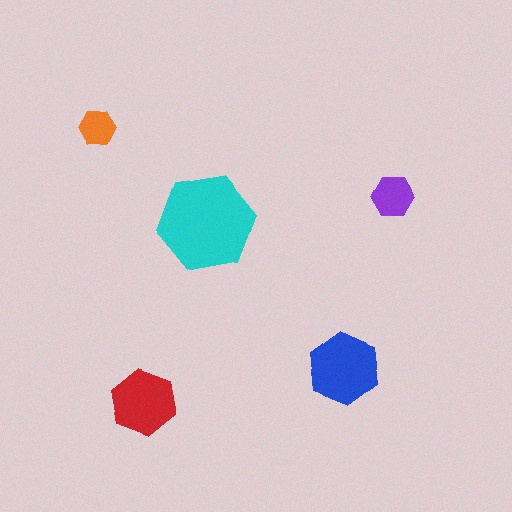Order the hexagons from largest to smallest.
the cyan one, the blue one, the red one, the purple one, the orange one.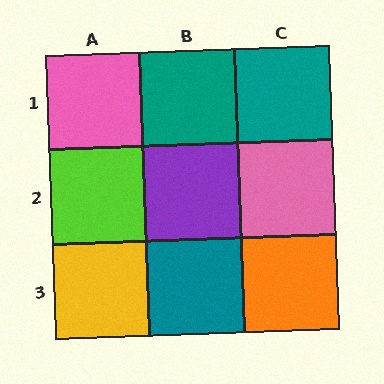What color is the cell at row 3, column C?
Orange.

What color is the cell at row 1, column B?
Teal.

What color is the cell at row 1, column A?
Pink.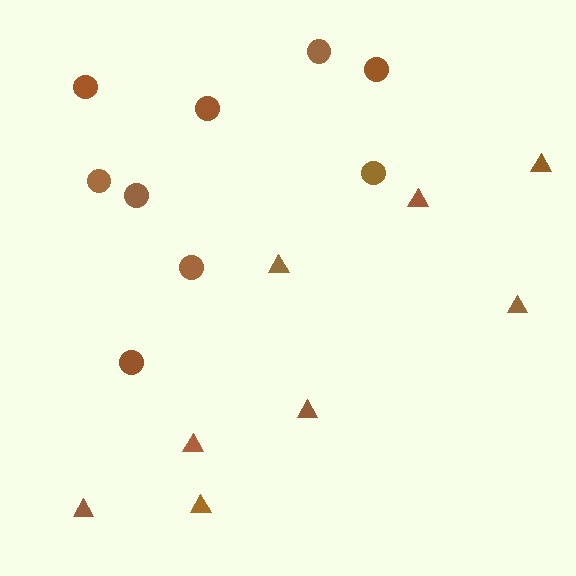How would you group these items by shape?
There are 2 groups: one group of triangles (8) and one group of circles (9).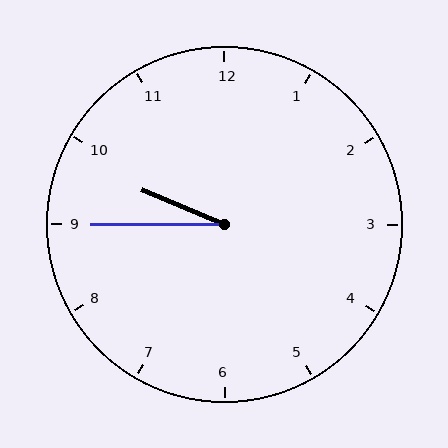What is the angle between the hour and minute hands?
Approximately 22 degrees.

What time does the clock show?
9:45.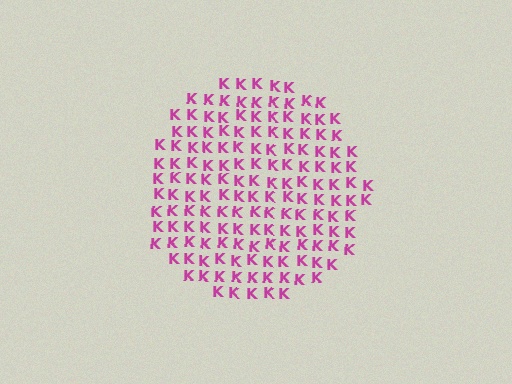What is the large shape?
The large shape is a circle.